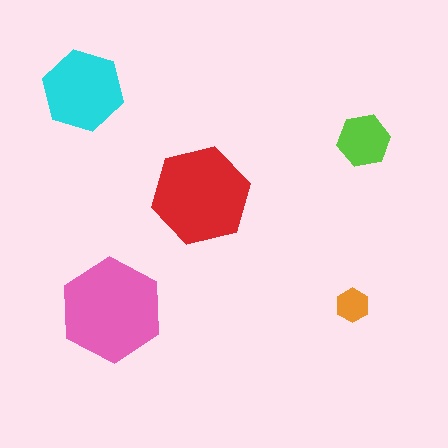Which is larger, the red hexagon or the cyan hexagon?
The red one.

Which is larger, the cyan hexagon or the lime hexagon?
The cyan one.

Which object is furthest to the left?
The cyan hexagon is leftmost.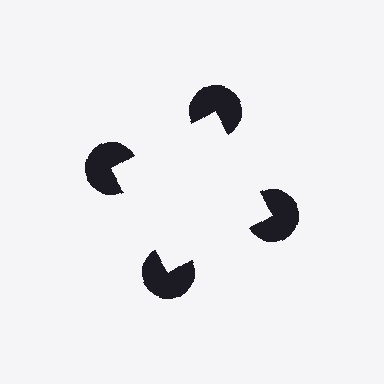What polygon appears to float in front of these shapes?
An illusory square — its edges are inferred from the aligned wedge cuts in the pac-man discs, not physically drawn.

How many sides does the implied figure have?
4 sides.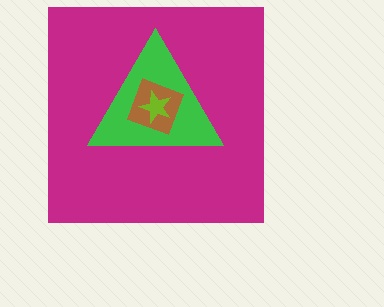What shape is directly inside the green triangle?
The brown diamond.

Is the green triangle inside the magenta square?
Yes.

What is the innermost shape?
The lime star.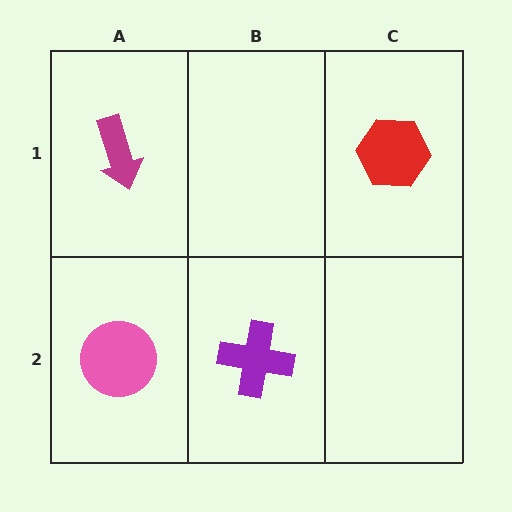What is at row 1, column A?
A magenta arrow.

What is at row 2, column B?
A purple cross.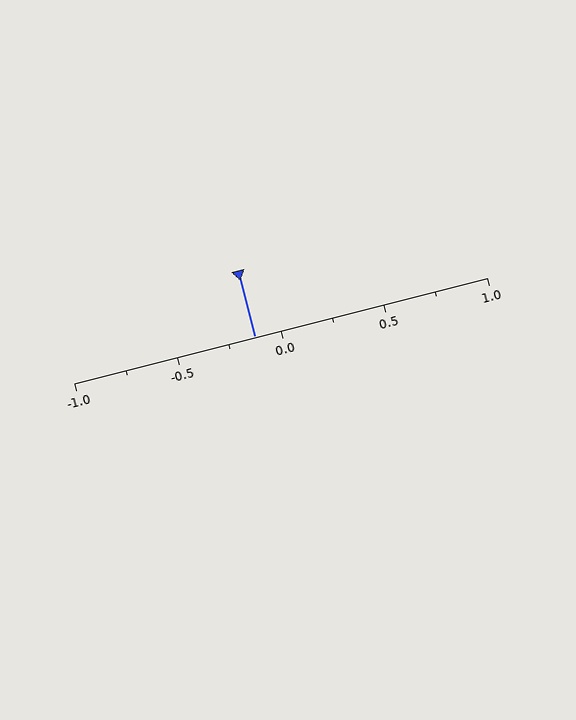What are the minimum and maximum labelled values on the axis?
The axis runs from -1.0 to 1.0.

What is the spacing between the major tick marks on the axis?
The major ticks are spaced 0.5 apart.